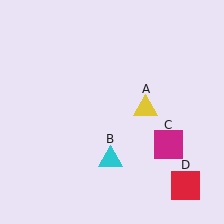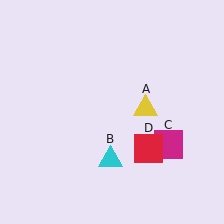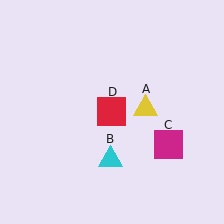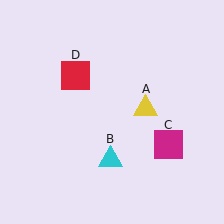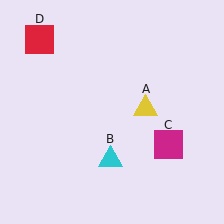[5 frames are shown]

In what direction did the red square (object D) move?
The red square (object D) moved up and to the left.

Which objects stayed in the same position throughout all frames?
Yellow triangle (object A) and cyan triangle (object B) and magenta square (object C) remained stationary.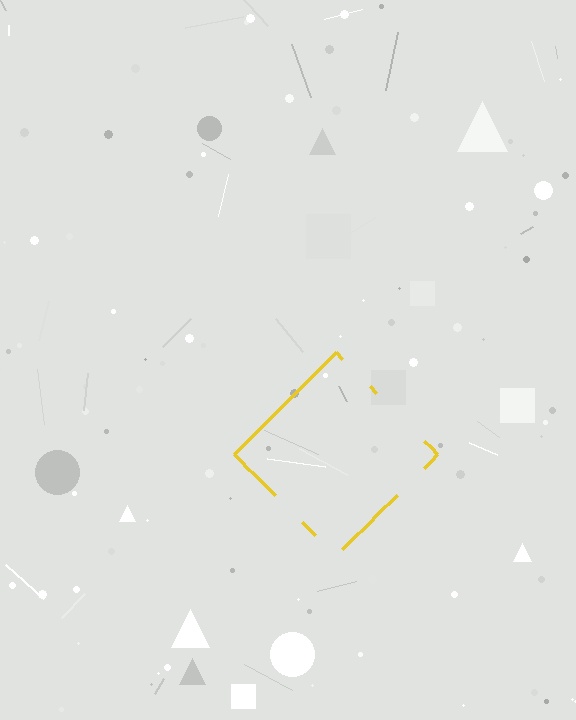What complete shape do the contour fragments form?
The contour fragments form a diamond.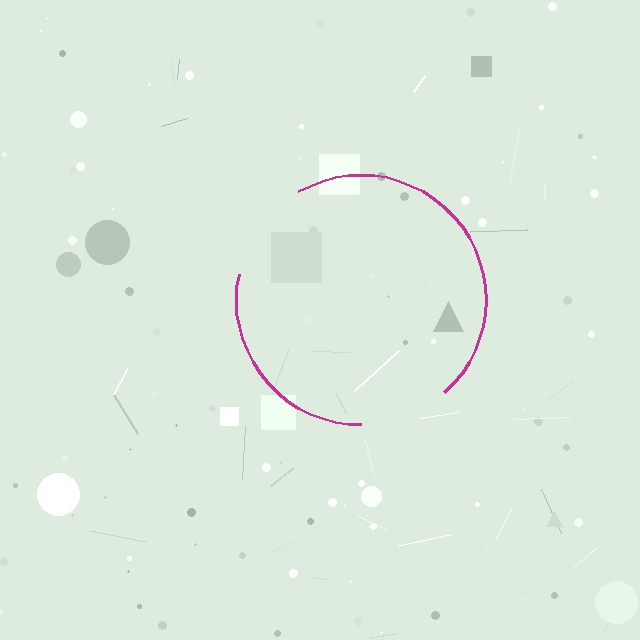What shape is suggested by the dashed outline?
The dashed outline suggests a circle.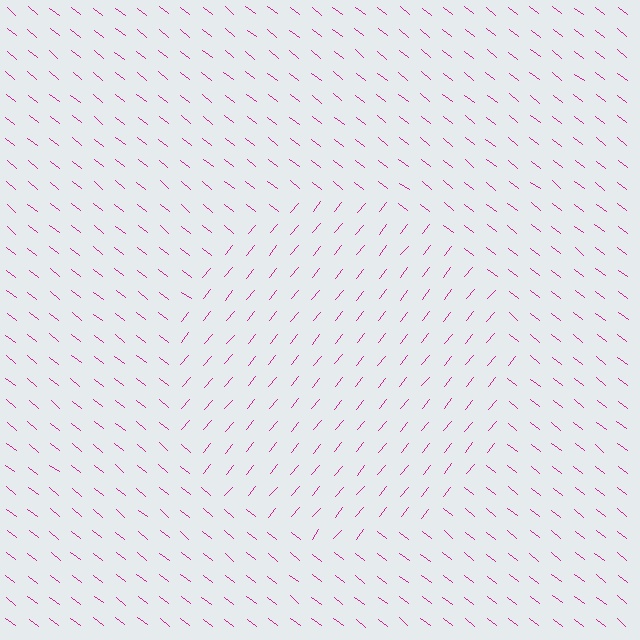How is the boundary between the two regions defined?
The boundary is defined purely by a change in line orientation (approximately 89 degrees difference). All lines are the same color and thickness.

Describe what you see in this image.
The image is filled with small magenta line segments. A circle region in the image has lines oriented differently from the surrounding lines, creating a visible texture boundary.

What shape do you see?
I see a circle.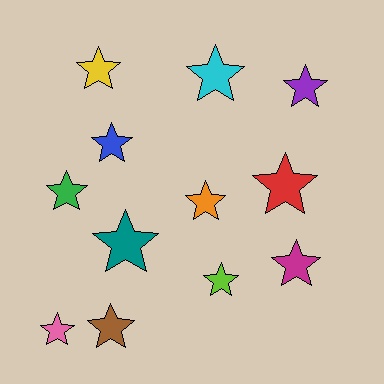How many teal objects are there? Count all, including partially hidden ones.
There is 1 teal object.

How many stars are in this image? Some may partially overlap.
There are 12 stars.